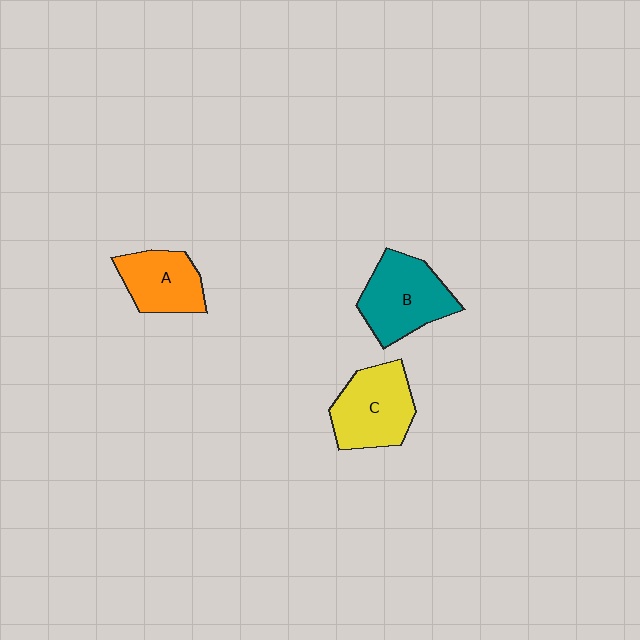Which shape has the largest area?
Shape B (teal).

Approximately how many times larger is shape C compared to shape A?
Approximately 1.3 times.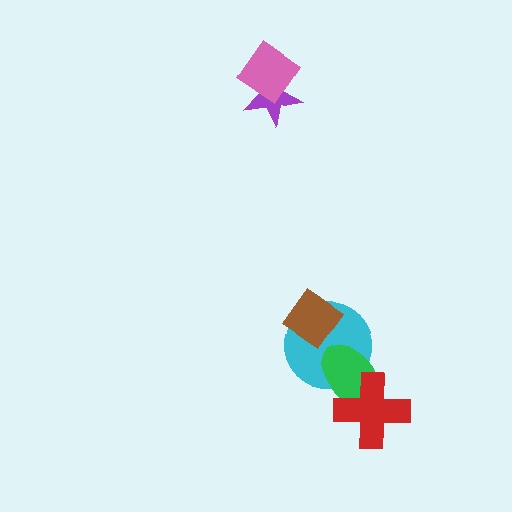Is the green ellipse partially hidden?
Yes, it is partially covered by another shape.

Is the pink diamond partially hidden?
No, no other shape covers it.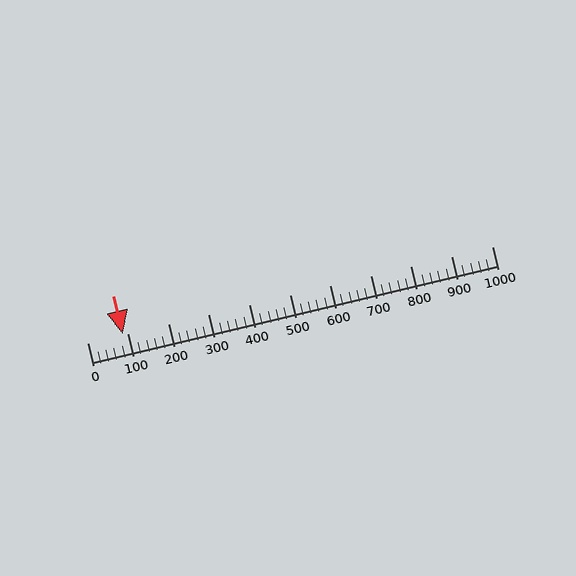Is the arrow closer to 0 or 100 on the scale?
The arrow is closer to 100.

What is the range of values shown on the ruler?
The ruler shows values from 0 to 1000.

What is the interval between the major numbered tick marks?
The major tick marks are spaced 100 units apart.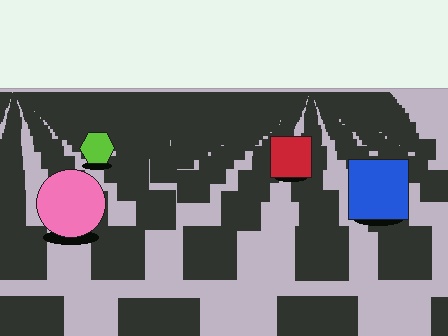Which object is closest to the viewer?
The pink circle is closest. The texture marks near it are larger and more spread out.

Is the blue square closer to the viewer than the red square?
Yes. The blue square is closer — you can tell from the texture gradient: the ground texture is coarser near it.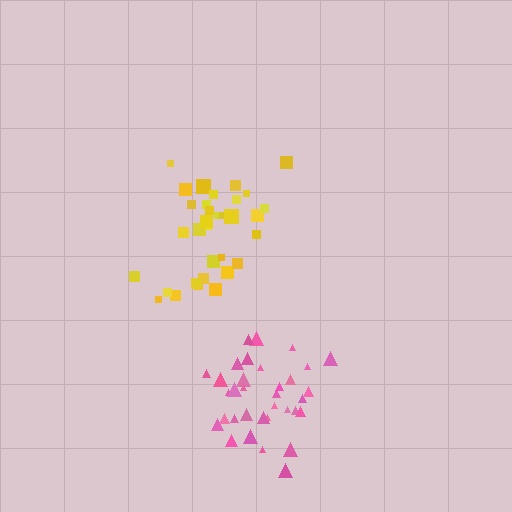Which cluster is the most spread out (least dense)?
Yellow.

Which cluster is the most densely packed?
Pink.